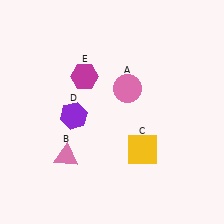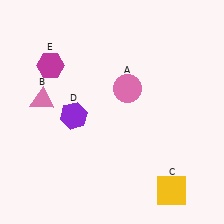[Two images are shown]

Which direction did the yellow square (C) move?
The yellow square (C) moved down.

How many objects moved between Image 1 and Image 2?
3 objects moved between the two images.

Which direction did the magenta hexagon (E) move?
The magenta hexagon (E) moved left.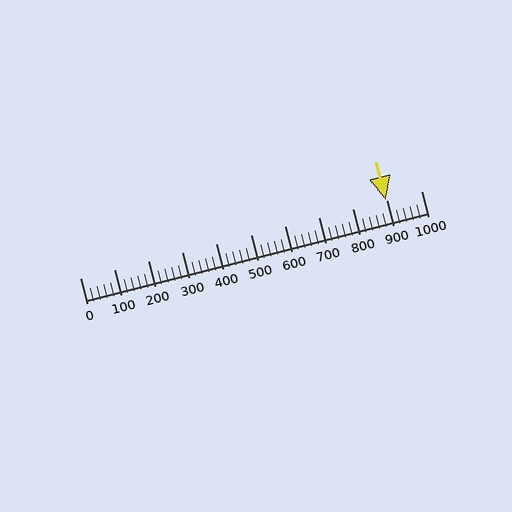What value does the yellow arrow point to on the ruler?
The yellow arrow points to approximately 896.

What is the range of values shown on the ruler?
The ruler shows values from 0 to 1000.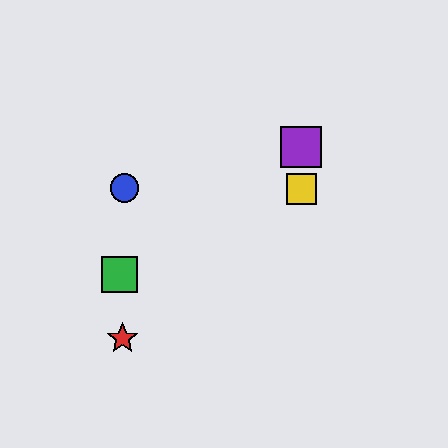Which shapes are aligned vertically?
The yellow square, the purple square are aligned vertically.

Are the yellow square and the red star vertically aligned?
No, the yellow square is at x≈301 and the red star is at x≈122.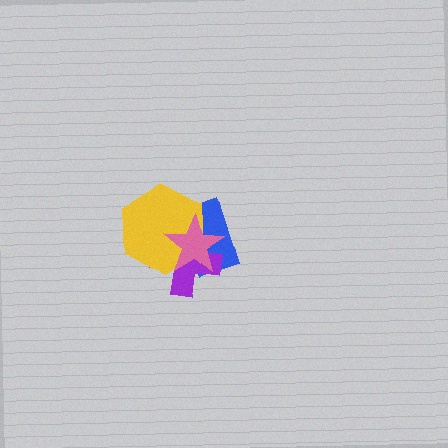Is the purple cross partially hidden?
Yes, it is partially covered by another shape.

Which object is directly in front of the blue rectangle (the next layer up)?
The purple cross is directly in front of the blue rectangle.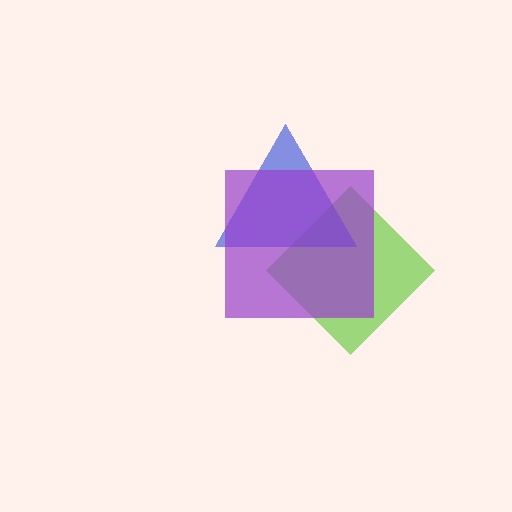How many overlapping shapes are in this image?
There are 3 overlapping shapes in the image.